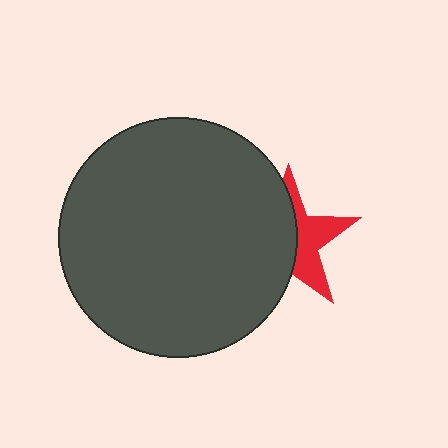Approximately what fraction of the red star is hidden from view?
Roughly 57% of the red star is hidden behind the dark gray circle.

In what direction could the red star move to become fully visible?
The red star could move right. That would shift it out from behind the dark gray circle entirely.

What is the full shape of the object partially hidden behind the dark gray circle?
The partially hidden object is a red star.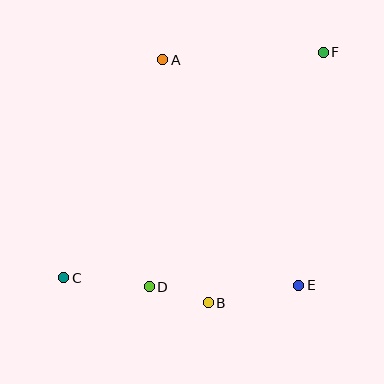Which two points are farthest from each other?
Points C and F are farthest from each other.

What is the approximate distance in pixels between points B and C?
The distance between B and C is approximately 147 pixels.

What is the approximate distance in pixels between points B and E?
The distance between B and E is approximately 92 pixels.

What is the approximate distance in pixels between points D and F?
The distance between D and F is approximately 292 pixels.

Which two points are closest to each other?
Points B and D are closest to each other.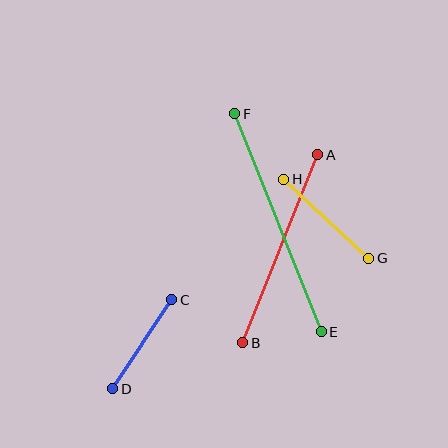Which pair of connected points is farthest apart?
Points E and F are farthest apart.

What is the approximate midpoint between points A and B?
The midpoint is at approximately (280, 249) pixels.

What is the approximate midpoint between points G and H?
The midpoint is at approximately (326, 219) pixels.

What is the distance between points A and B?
The distance is approximately 202 pixels.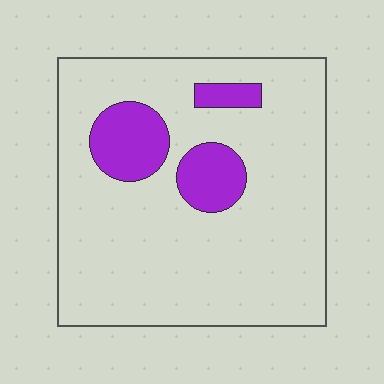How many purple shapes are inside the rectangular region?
3.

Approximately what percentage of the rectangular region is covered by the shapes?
Approximately 15%.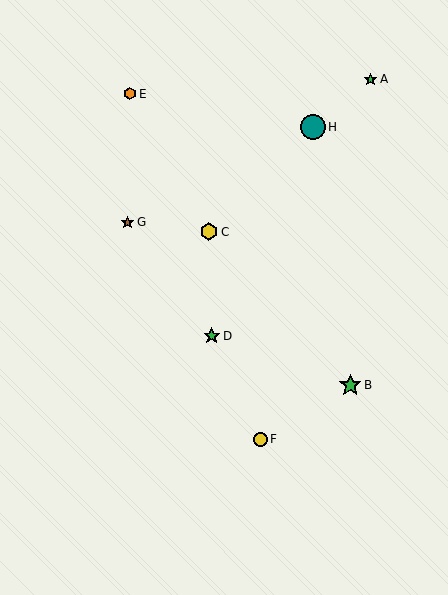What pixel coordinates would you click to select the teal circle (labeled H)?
Click at (313, 127) to select the teal circle H.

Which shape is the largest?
The teal circle (labeled H) is the largest.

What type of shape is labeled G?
Shape G is a brown star.